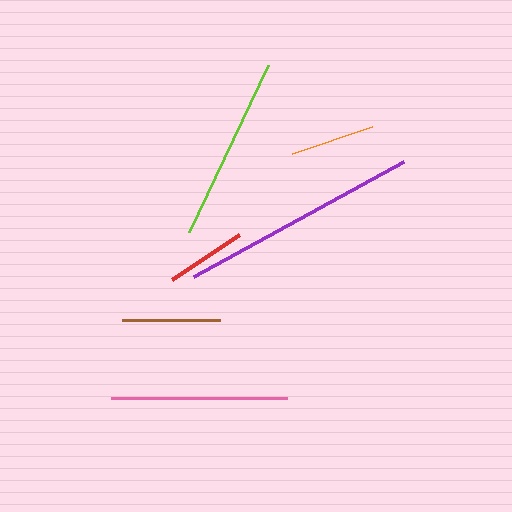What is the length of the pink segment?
The pink segment is approximately 176 pixels long.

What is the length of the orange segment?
The orange segment is approximately 84 pixels long.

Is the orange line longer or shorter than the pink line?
The pink line is longer than the orange line.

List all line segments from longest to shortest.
From longest to shortest: purple, lime, pink, brown, orange, red.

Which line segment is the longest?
The purple line is the longest at approximately 240 pixels.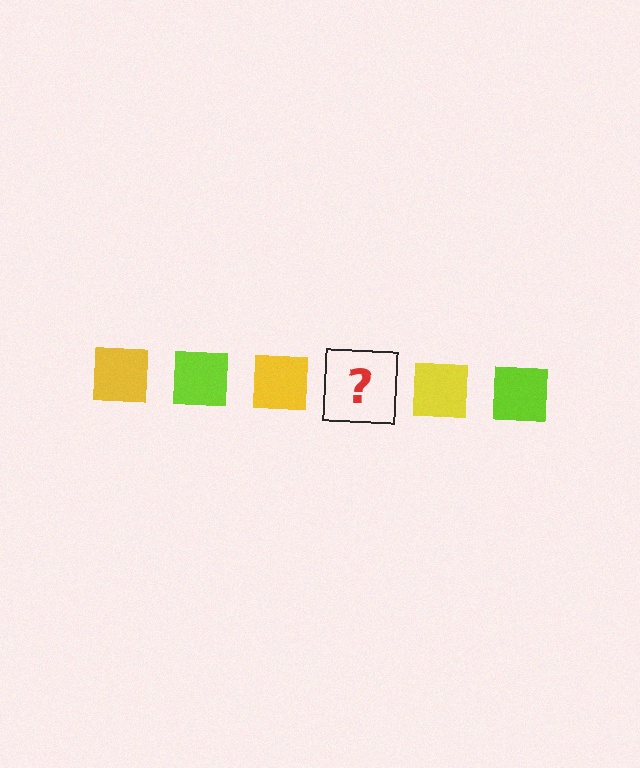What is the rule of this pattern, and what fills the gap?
The rule is that the pattern cycles through yellow, lime squares. The gap should be filled with a lime square.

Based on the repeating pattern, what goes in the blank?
The blank should be a lime square.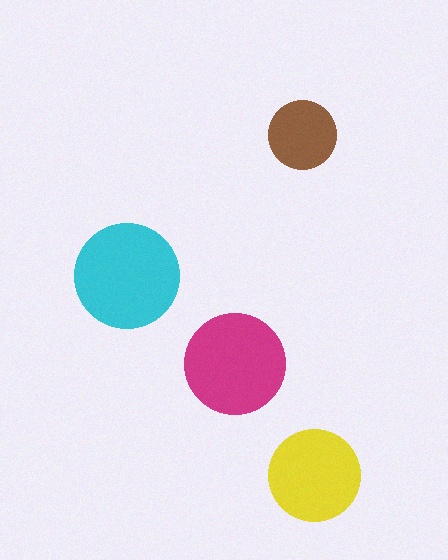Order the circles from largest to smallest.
the cyan one, the magenta one, the yellow one, the brown one.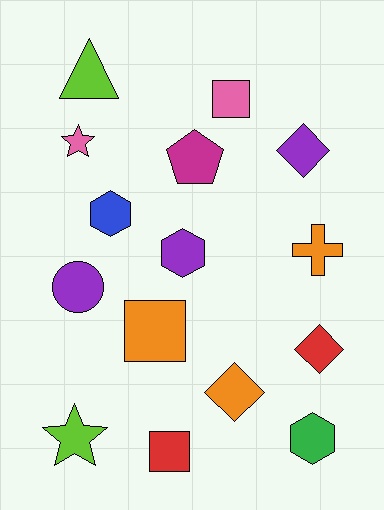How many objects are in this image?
There are 15 objects.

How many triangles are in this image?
There is 1 triangle.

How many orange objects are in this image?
There are 3 orange objects.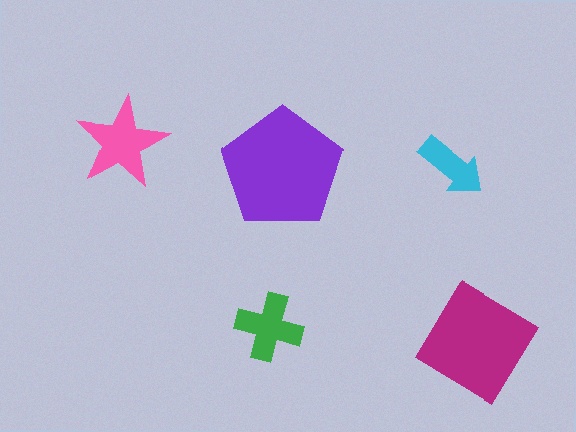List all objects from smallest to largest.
The cyan arrow, the green cross, the pink star, the magenta diamond, the purple pentagon.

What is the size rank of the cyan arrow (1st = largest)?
5th.